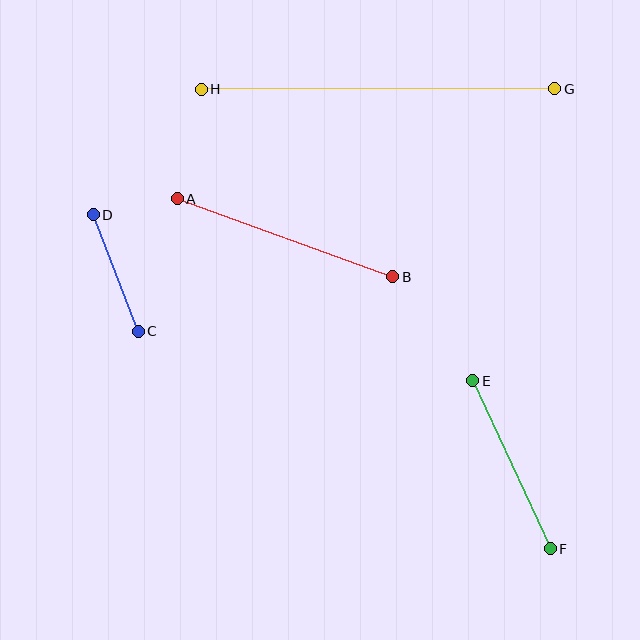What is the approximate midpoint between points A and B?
The midpoint is at approximately (285, 238) pixels.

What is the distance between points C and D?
The distance is approximately 125 pixels.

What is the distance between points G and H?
The distance is approximately 354 pixels.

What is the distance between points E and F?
The distance is approximately 185 pixels.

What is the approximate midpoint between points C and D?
The midpoint is at approximately (116, 273) pixels.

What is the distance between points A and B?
The distance is approximately 229 pixels.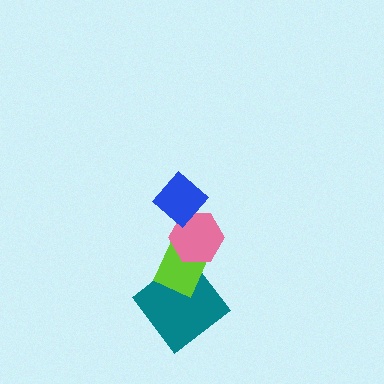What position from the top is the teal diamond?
The teal diamond is 4th from the top.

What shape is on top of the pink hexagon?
The blue diamond is on top of the pink hexagon.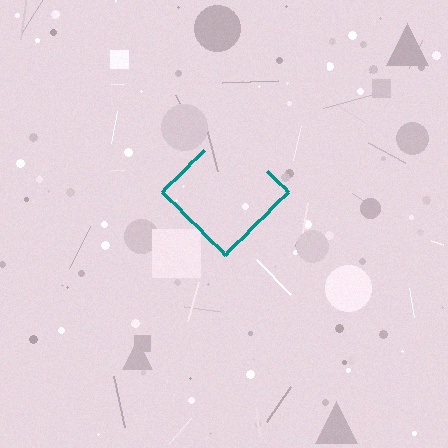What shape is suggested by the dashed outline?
The dashed outline suggests a diamond.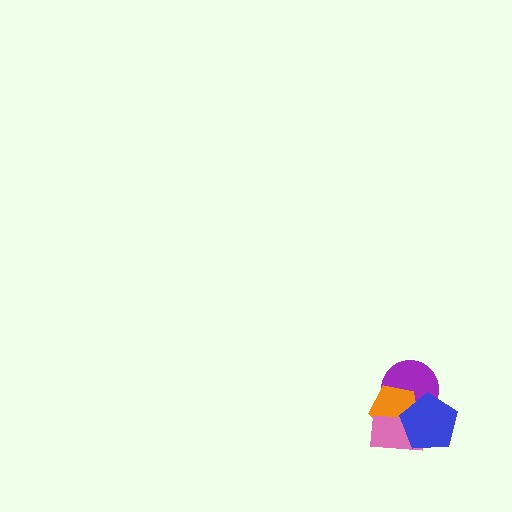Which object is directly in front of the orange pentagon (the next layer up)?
The pink rectangle is directly in front of the orange pentagon.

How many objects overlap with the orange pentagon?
3 objects overlap with the orange pentagon.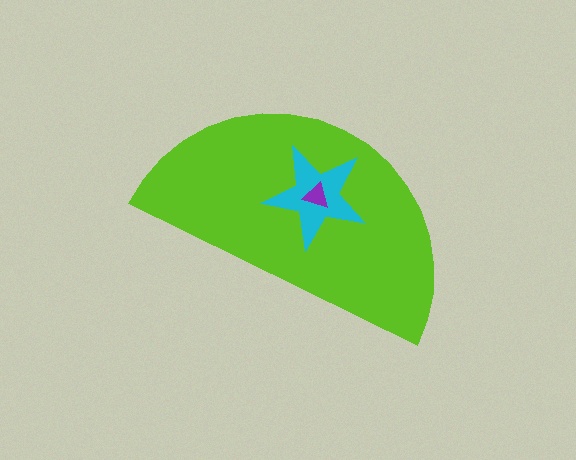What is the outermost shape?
The lime semicircle.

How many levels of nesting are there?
3.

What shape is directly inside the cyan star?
The purple triangle.